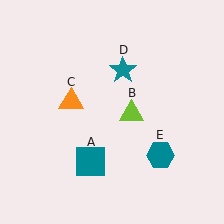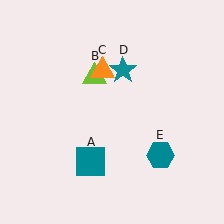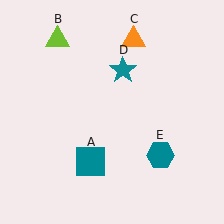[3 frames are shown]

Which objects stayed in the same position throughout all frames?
Teal square (object A) and teal star (object D) and teal hexagon (object E) remained stationary.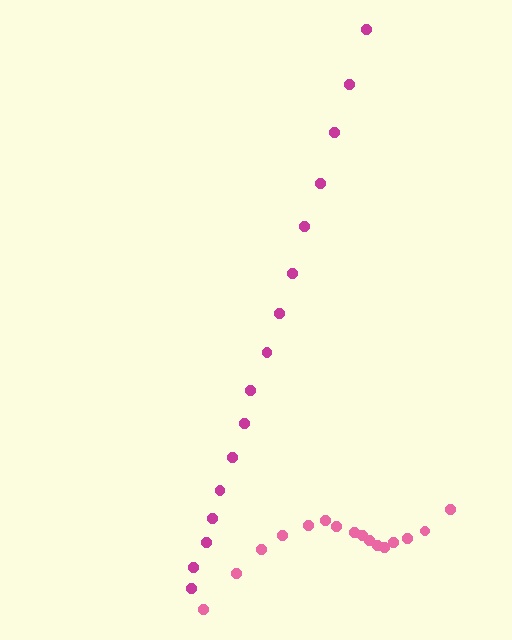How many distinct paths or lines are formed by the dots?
There are 2 distinct paths.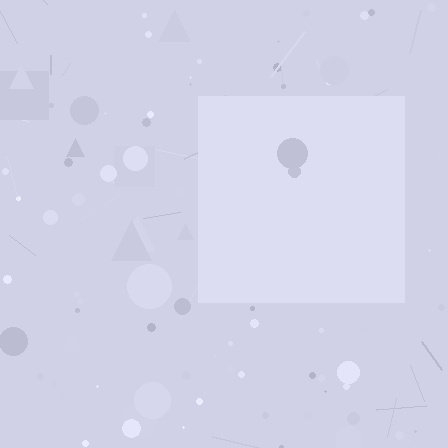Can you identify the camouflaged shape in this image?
The camouflaged shape is a square.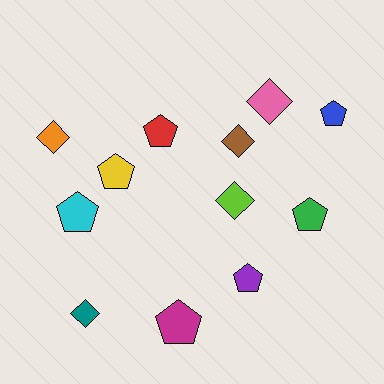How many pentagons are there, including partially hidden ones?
There are 7 pentagons.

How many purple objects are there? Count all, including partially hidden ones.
There is 1 purple object.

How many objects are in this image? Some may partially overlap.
There are 12 objects.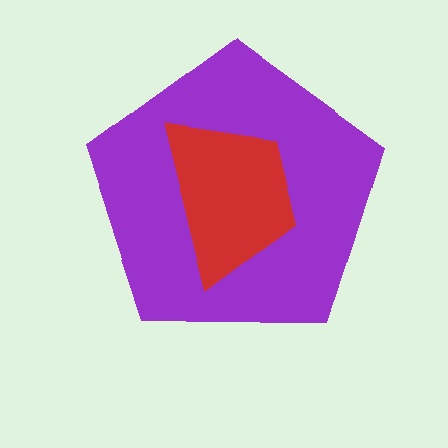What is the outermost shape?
The purple pentagon.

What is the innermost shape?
The red trapezoid.